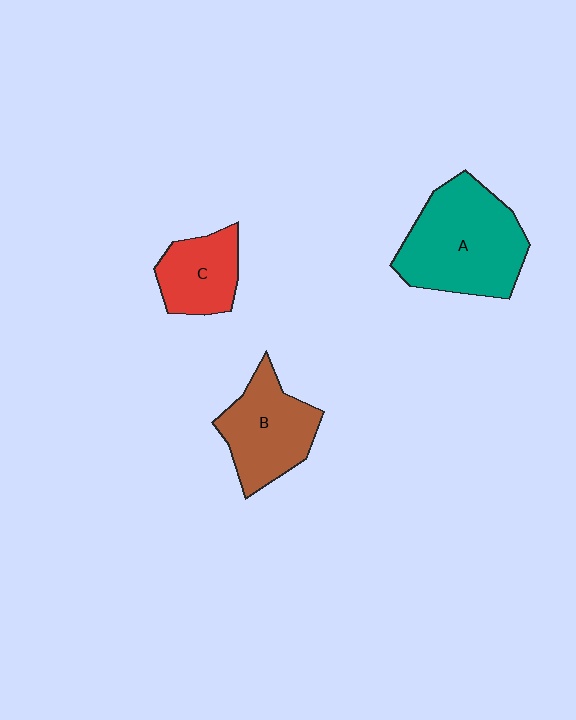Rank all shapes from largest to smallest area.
From largest to smallest: A (teal), B (brown), C (red).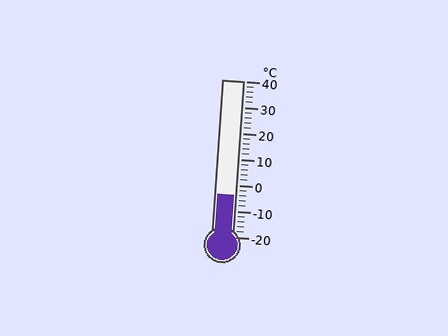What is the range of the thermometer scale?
The thermometer scale ranges from -20°C to 40°C.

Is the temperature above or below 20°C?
The temperature is below 20°C.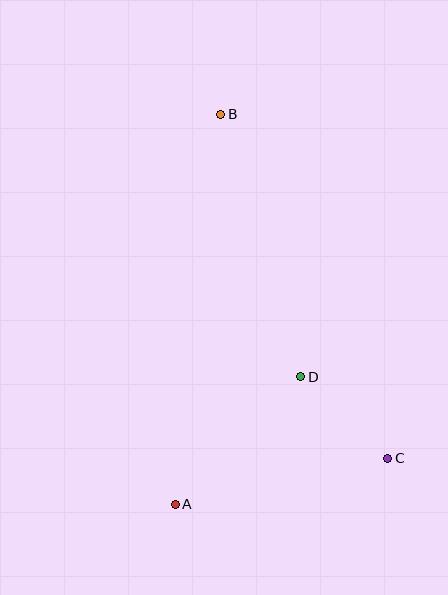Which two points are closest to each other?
Points C and D are closest to each other.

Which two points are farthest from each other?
Points A and B are farthest from each other.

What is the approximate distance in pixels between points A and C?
The distance between A and C is approximately 217 pixels.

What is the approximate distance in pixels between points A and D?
The distance between A and D is approximately 179 pixels.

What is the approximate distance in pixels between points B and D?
The distance between B and D is approximately 274 pixels.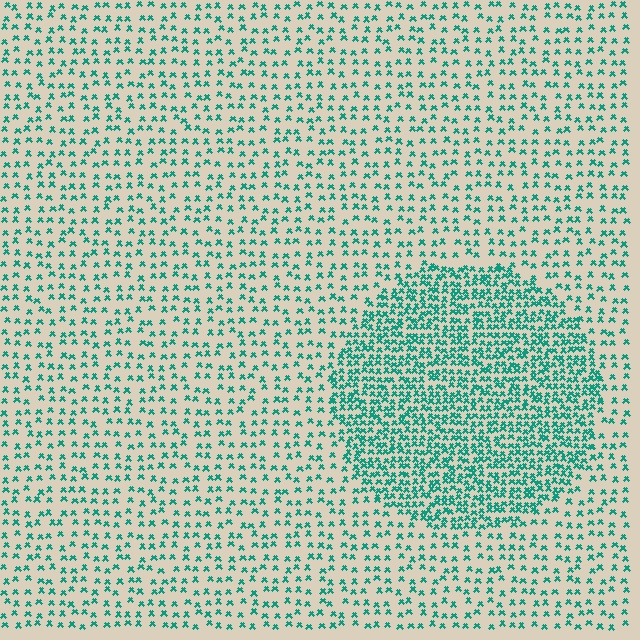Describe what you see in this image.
The image contains small teal elements arranged at two different densities. A circle-shaped region is visible where the elements are more densely packed than the surrounding area.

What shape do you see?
I see a circle.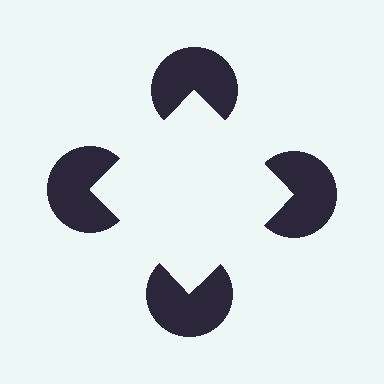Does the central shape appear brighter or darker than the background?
It typically appears slightly brighter than the background, even though no actual brightness change is drawn.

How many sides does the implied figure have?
4 sides.